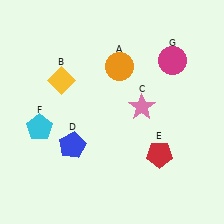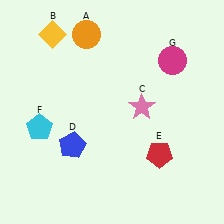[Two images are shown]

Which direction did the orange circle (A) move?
The orange circle (A) moved left.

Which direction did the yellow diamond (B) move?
The yellow diamond (B) moved up.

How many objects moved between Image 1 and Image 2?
2 objects moved between the two images.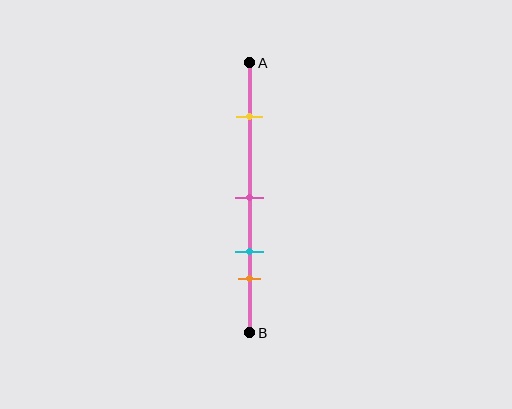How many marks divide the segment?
There are 4 marks dividing the segment.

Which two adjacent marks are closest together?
The cyan and orange marks are the closest adjacent pair.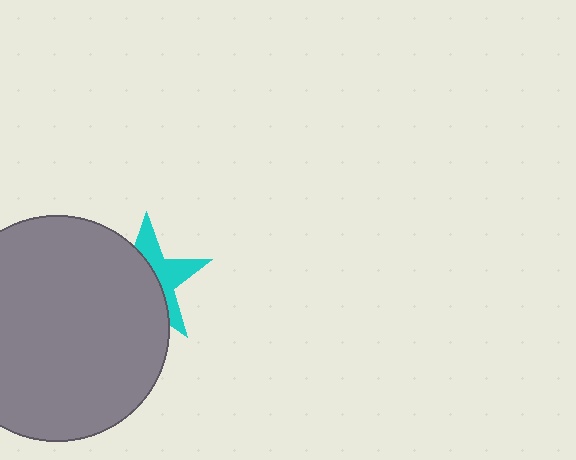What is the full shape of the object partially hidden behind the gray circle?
The partially hidden object is a cyan star.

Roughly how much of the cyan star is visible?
A small part of it is visible (roughly 41%).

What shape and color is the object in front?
The object in front is a gray circle.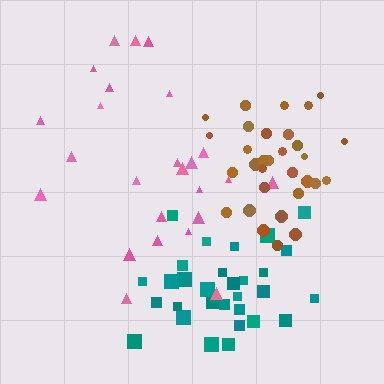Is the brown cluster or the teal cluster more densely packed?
Brown.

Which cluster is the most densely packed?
Brown.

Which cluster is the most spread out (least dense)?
Pink.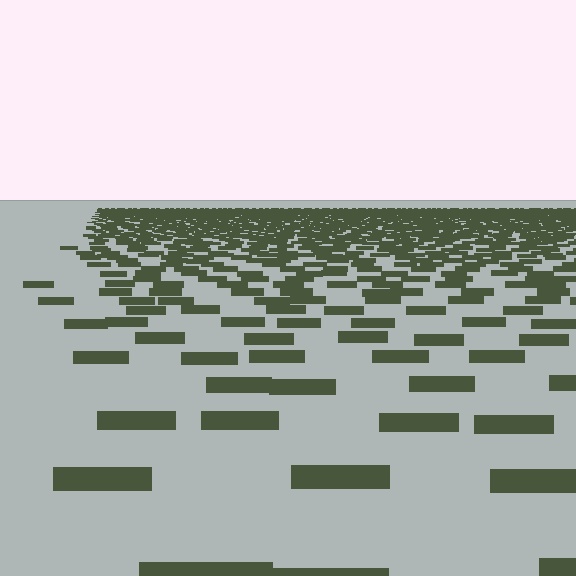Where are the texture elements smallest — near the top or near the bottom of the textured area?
Near the top.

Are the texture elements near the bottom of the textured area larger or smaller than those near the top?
Larger. Near the bottom, elements are closer to the viewer and appear at a bigger on-screen size.